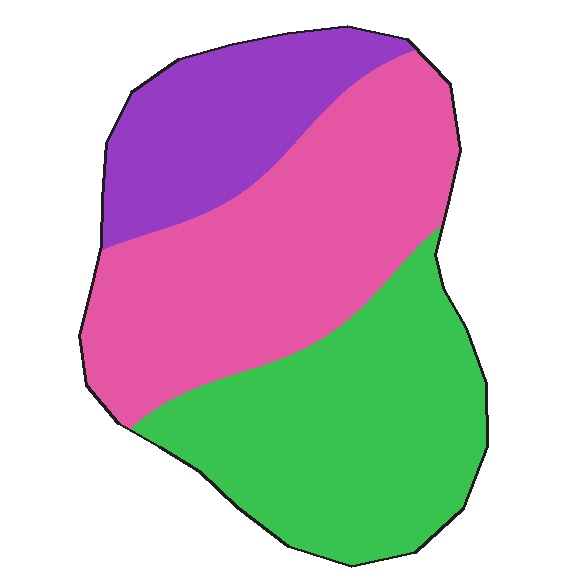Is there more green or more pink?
Pink.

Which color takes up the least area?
Purple, at roughly 20%.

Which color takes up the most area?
Pink, at roughly 40%.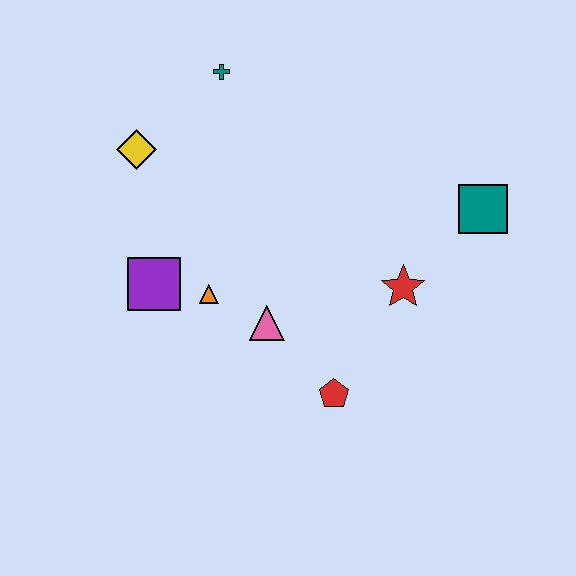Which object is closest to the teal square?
The red star is closest to the teal square.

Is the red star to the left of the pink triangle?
No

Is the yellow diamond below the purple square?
No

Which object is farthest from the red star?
The yellow diamond is farthest from the red star.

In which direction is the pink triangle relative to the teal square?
The pink triangle is to the left of the teal square.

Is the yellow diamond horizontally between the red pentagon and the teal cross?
No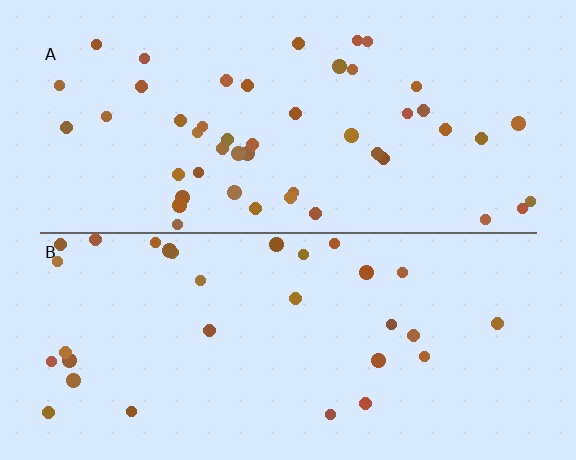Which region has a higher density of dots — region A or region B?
A (the top).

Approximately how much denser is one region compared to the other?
Approximately 1.6× — region A over region B.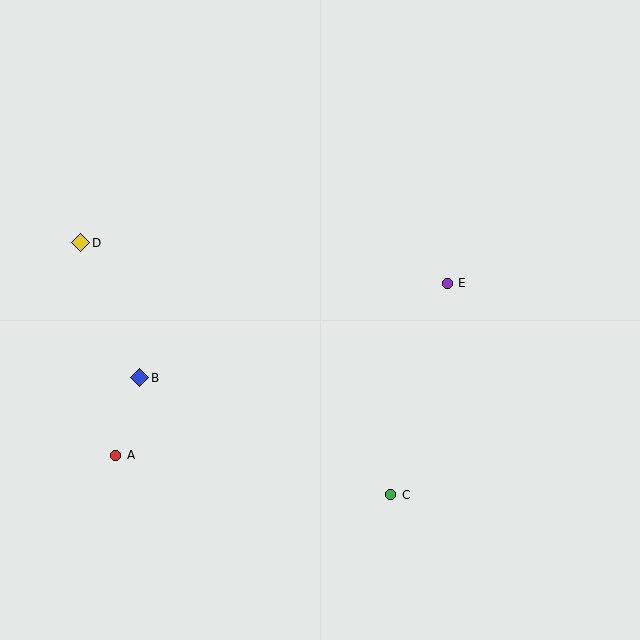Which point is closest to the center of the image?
Point E at (447, 283) is closest to the center.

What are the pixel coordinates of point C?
Point C is at (391, 495).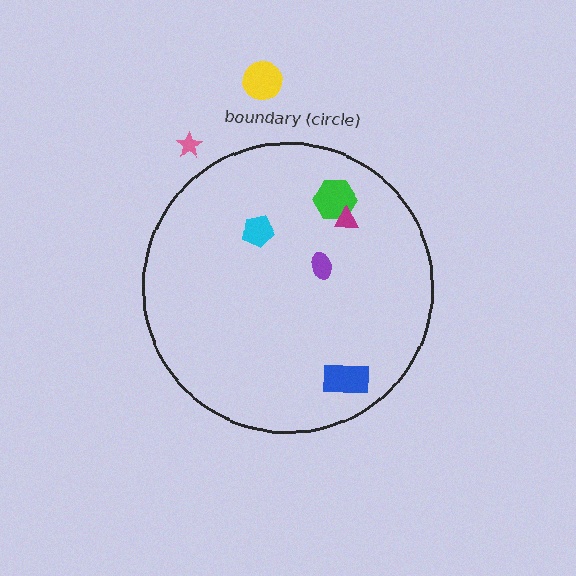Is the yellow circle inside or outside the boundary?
Outside.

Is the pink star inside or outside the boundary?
Outside.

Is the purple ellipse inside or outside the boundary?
Inside.